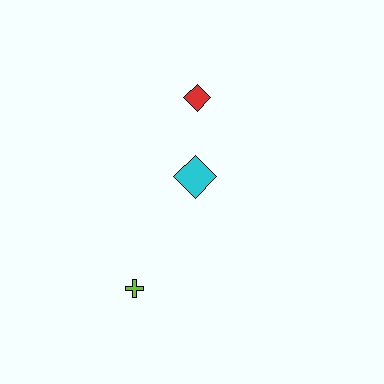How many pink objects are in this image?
There are no pink objects.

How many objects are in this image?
There are 3 objects.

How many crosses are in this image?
There is 1 cross.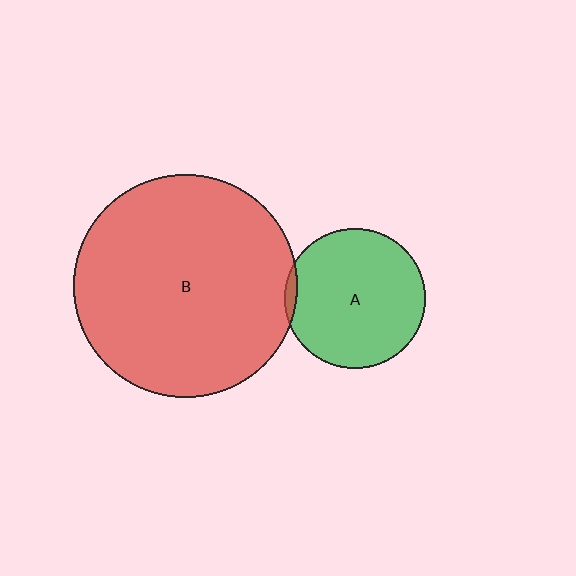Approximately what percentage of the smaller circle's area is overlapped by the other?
Approximately 5%.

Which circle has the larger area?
Circle B (red).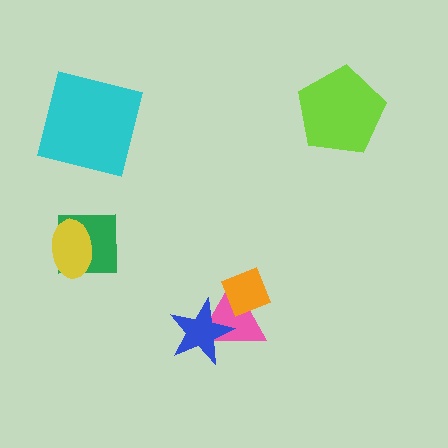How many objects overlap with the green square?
1 object overlaps with the green square.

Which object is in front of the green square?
The yellow ellipse is in front of the green square.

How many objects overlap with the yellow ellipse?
1 object overlaps with the yellow ellipse.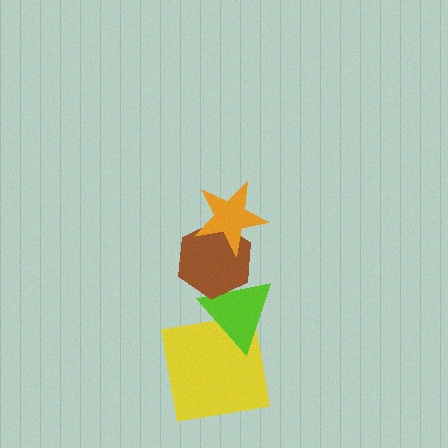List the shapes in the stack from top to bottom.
From top to bottom: the orange star, the brown hexagon, the lime triangle, the yellow square.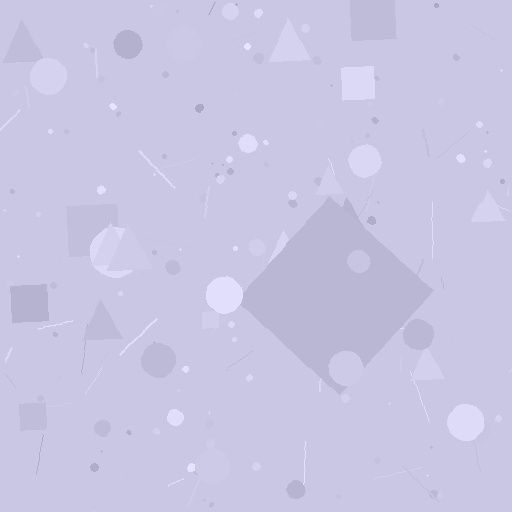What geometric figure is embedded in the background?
A diamond is embedded in the background.